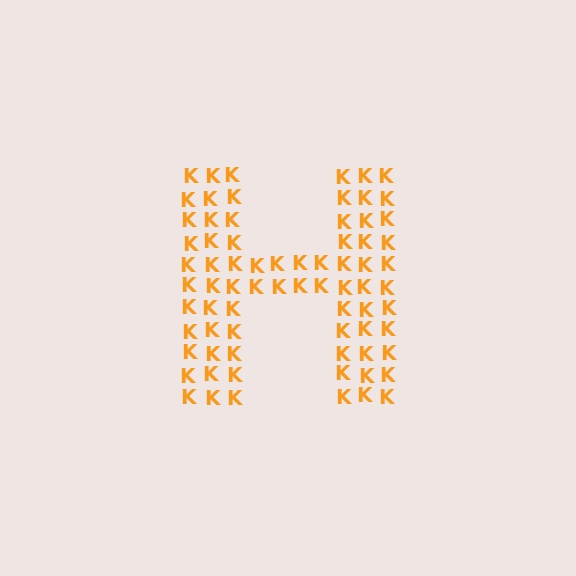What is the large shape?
The large shape is the letter H.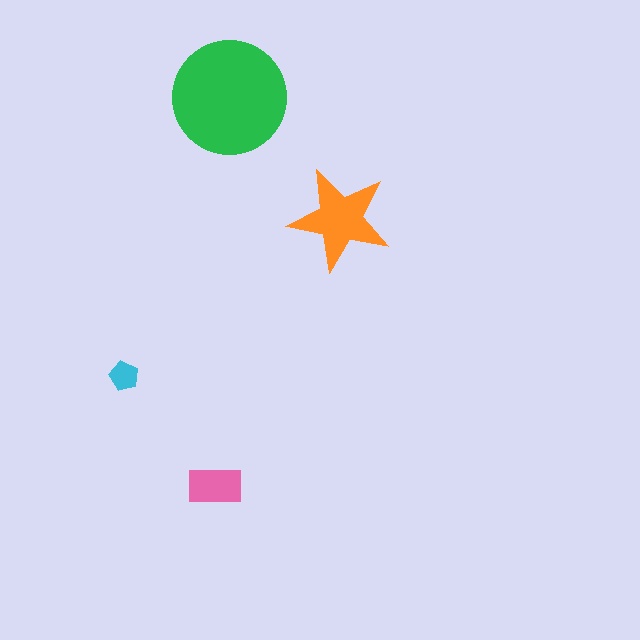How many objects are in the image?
There are 4 objects in the image.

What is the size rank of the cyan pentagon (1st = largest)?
4th.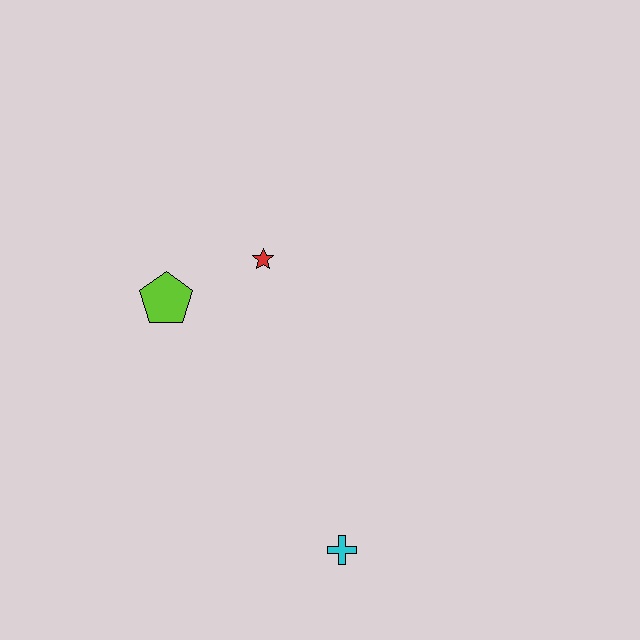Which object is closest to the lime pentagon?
The red star is closest to the lime pentagon.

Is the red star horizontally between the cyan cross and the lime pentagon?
Yes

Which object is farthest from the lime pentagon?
The cyan cross is farthest from the lime pentagon.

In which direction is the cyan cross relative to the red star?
The cyan cross is below the red star.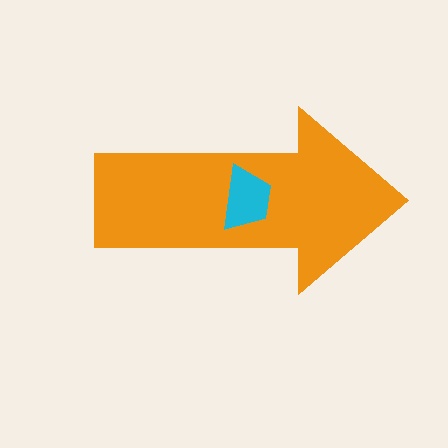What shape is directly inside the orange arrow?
The cyan trapezoid.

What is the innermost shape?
The cyan trapezoid.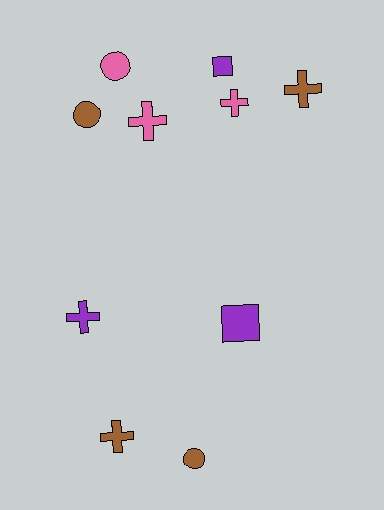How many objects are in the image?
There are 10 objects.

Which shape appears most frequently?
Cross, with 5 objects.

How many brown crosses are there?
There are 2 brown crosses.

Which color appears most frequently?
Brown, with 4 objects.